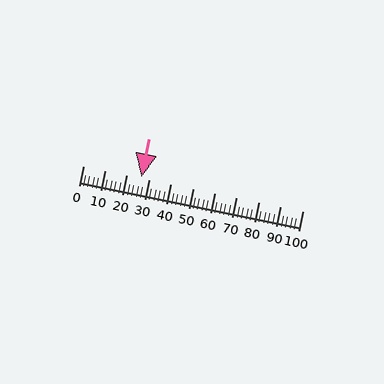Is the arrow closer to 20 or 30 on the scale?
The arrow is closer to 30.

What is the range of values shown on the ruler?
The ruler shows values from 0 to 100.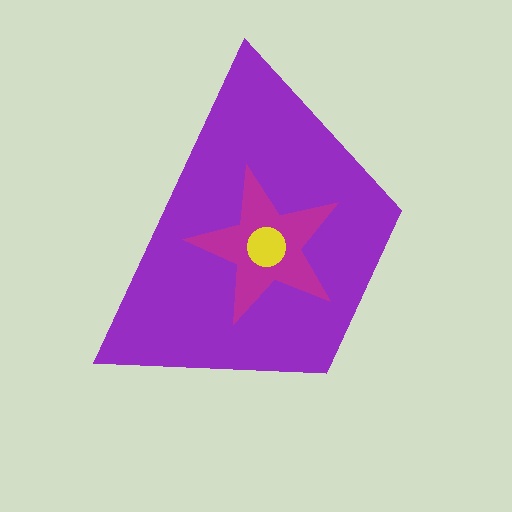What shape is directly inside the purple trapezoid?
The magenta star.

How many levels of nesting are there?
3.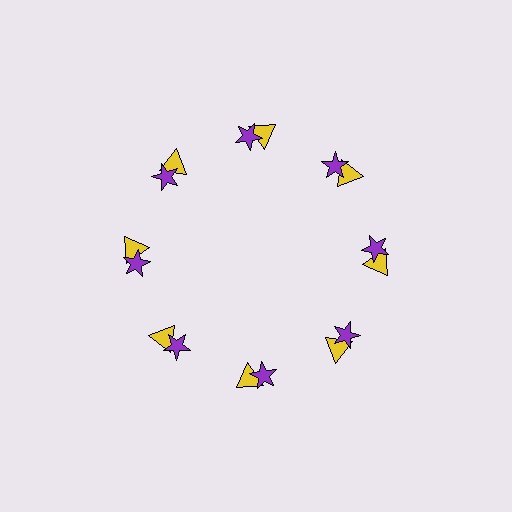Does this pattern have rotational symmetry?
Yes, this pattern has 8-fold rotational symmetry. It looks the same after rotating 45 degrees around the center.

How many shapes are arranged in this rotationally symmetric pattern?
There are 16 shapes, arranged in 8 groups of 2.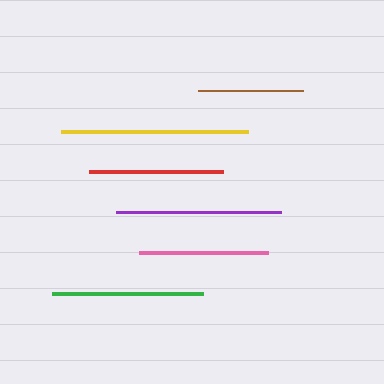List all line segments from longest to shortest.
From longest to shortest: yellow, purple, green, red, pink, brown.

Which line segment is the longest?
The yellow line is the longest at approximately 187 pixels.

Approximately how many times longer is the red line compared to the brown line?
The red line is approximately 1.3 times the length of the brown line.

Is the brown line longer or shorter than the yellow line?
The yellow line is longer than the brown line.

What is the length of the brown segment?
The brown segment is approximately 105 pixels long.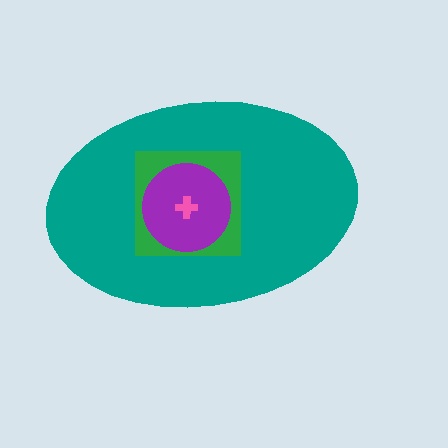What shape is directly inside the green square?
The purple circle.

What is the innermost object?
The pink cross.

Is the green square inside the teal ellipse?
Yes.